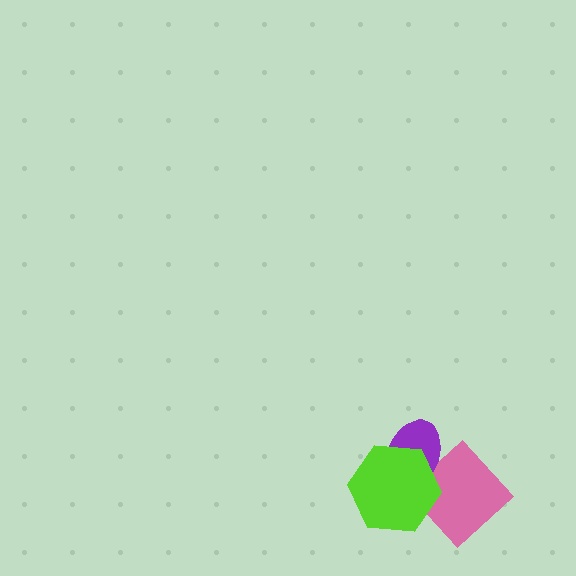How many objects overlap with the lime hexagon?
2 objects overlap with the lime hexagon.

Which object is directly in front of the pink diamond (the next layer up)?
The purple ellipse is directly in front of the pink diamond.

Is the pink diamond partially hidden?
Yes, it is partially covered by another shape.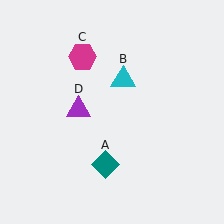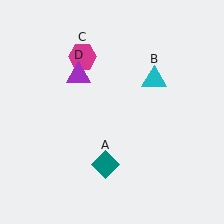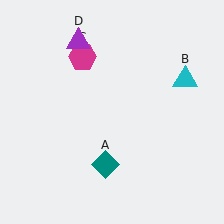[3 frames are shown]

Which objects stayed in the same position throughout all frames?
Teal diamond (object A) and magenta hexagon (object C) remained stationary.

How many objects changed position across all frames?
2 objects changed position: cyan triangle (object B), purple triangle (object D).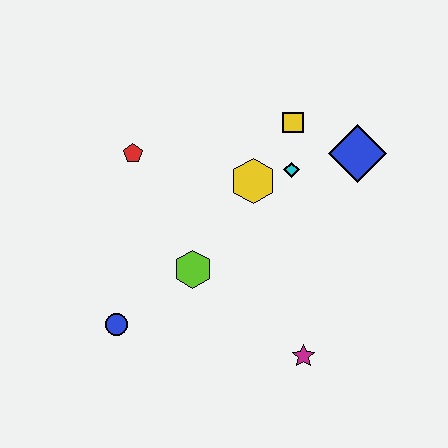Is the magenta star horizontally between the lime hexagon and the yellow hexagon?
No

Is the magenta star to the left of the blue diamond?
Yes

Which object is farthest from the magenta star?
The red pentagon is farthest from the magenta star.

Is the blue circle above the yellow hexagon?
No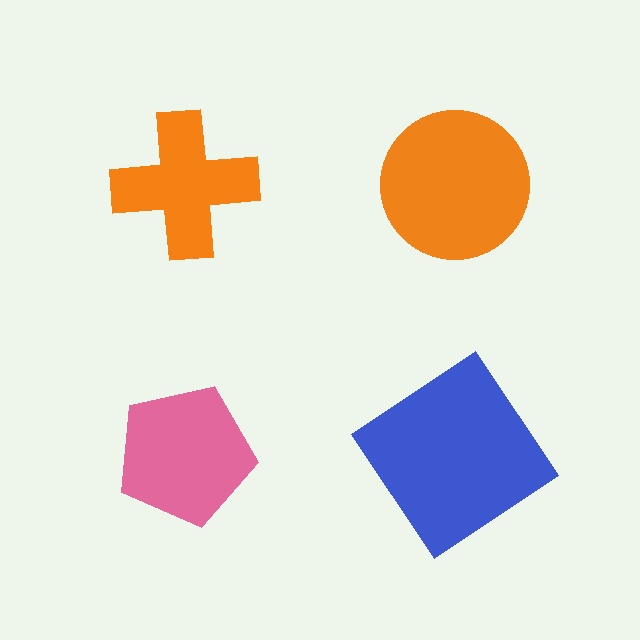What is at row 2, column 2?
A blue diamond.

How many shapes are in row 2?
2 shapes.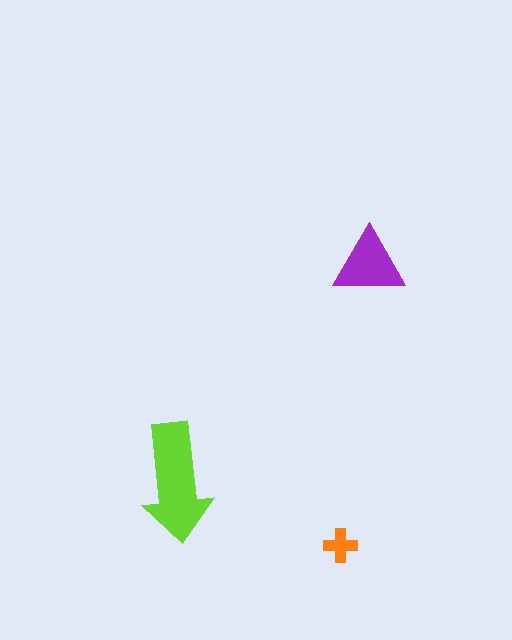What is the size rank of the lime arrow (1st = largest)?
1st.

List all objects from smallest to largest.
The orange cross, the purple triangle, the lime arrow.